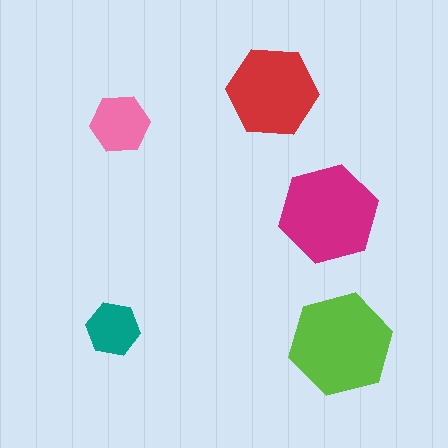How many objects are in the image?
There are 5 objects in the image.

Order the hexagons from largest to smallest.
the lime one, the magenta one, the red one, the pink one, the teal one.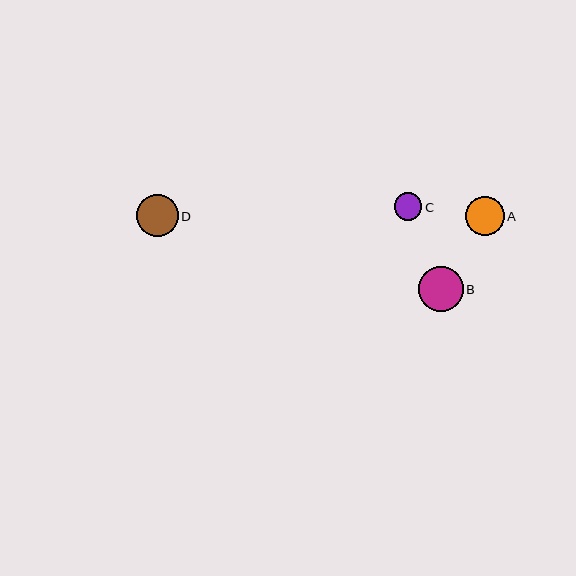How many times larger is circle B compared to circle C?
Circle B is approximately 1.6 times the size of circle C.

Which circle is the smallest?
Circle C is the smallest with a size of approximately 27 pixels.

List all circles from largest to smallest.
From largest to smallest: B, D, A, C.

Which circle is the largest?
Circle B is the largest with a size of approximately 45 pixels.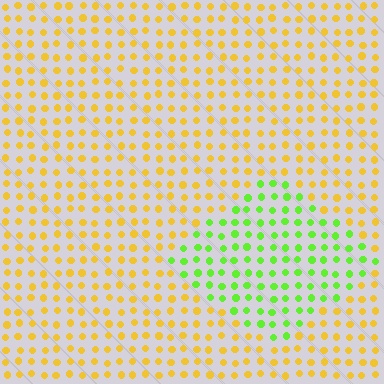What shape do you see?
I see a diamond.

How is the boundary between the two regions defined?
The boundary is defined purely by a slight shift in hue (about 59 degrees). Spacing, size, and orientation are identical on both sides.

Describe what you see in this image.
The image is filled with small yellow elements in a uniform arrangement. A diamond-shaped region is visible where the elements are tinted to a slightly different hue, forming a subtle color boundary.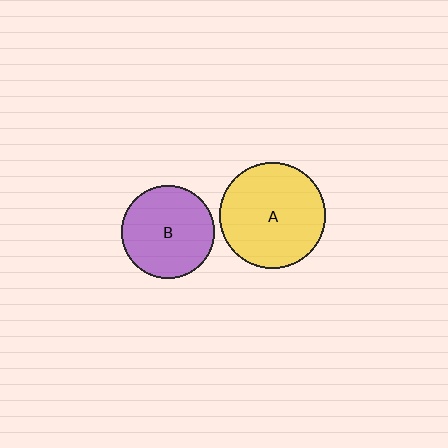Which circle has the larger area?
Circle A (yellow).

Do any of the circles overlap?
No, none of the circles overlap.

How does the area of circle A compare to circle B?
Approximately 1.3 times.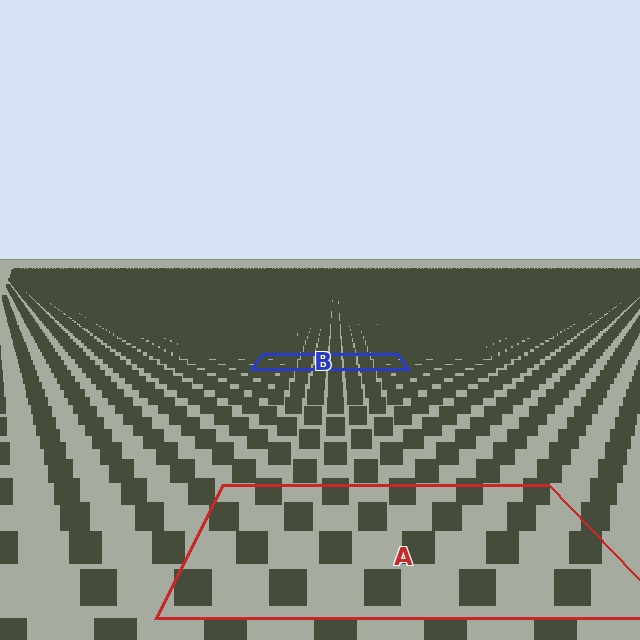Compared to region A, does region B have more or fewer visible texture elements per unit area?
Region B has more texture elements per unit area — they are packed more densely because it is farther away.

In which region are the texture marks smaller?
The texture marks are smaller in region B, because it is farther away.